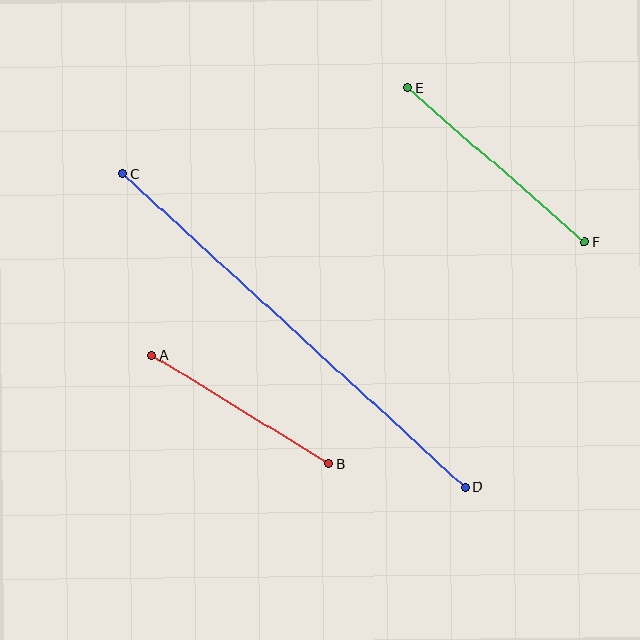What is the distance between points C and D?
The distance is approximately 464 pixels.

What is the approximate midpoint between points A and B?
The midpoint is at approximately (241, 410) pixels.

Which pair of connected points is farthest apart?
Points C and D are farthest apart.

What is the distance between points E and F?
The distance is approximately 235 pixels.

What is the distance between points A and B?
The distance is approximately 208 pixels.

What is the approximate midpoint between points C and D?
The midpoint is at approximately (294, 330) pixels.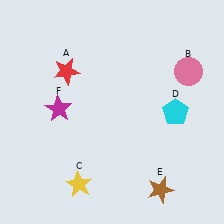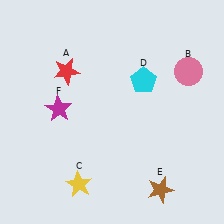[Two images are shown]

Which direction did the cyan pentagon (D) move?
The cyan pentagon (D) moved left.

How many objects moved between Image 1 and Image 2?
1 object moved between the two images.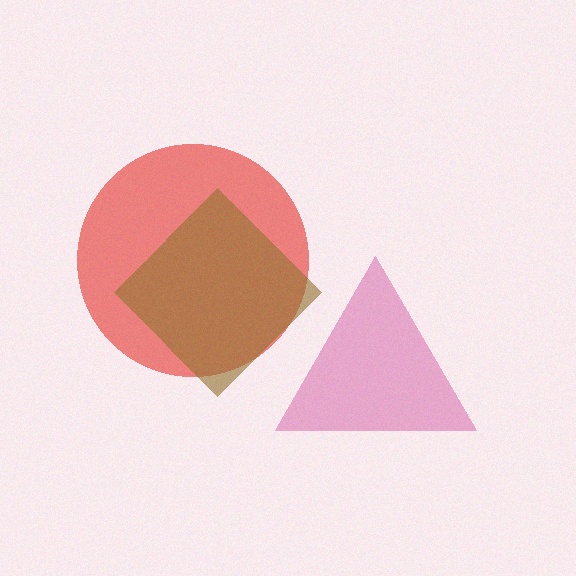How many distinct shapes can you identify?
There are 3 distinct shapes: a pink triangle, a red circle, a brown diamond.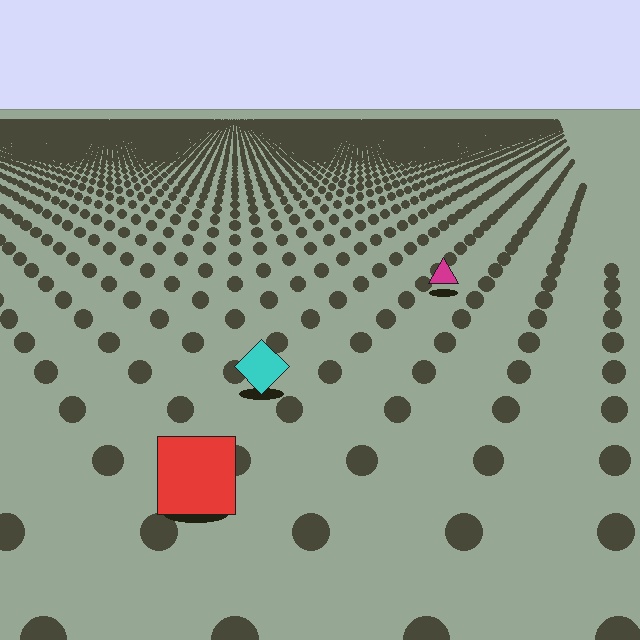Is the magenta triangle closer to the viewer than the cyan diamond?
No. The cyan diamond is closer — you can tell from the texture gradient: the ground texture is coarser near it.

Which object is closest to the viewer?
The red square is closest. The texture marks near it are larger and more spread out.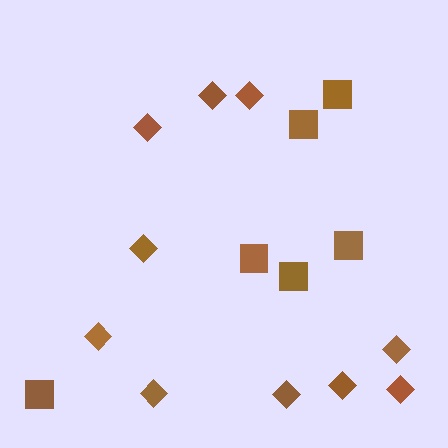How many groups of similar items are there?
There are 2 groups: one group of squares (6) and one group of diamonds (10).